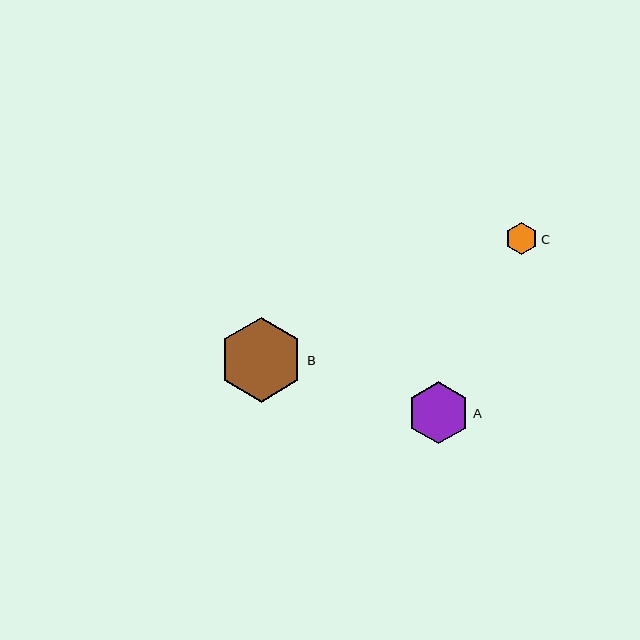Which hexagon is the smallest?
Hexagon C is the smallest with a size of approximately 32 pixels.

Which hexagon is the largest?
Hexagon B is the largest with a size of approximately 84 pixels.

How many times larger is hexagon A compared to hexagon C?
Hexagon A is approximately 1.9 times the size of hexagon C.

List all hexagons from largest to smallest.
From largest to smallest: B, A, C.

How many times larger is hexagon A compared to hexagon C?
Hexagon A is approximately 1.9 times the size of hexagon C.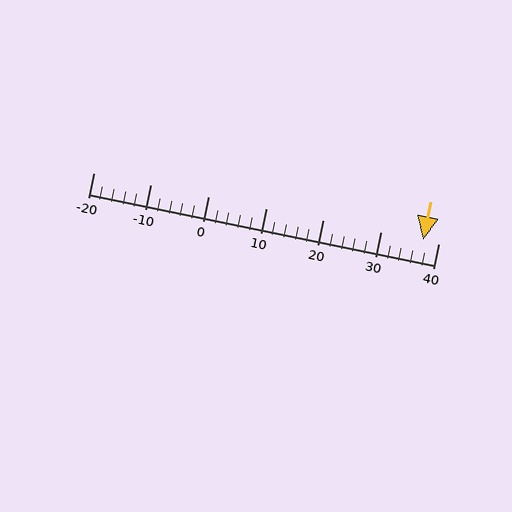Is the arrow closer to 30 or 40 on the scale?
The arrow is closer to 40.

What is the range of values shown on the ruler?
The ruler shows values from -20 to 40.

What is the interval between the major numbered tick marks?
The major tick marks are spaced 10 units apart.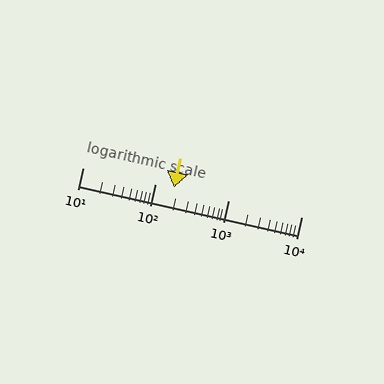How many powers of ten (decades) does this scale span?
The scale spans 3 decades, from 10 to 10000.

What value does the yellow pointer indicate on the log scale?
The pointer indicates approximately 180.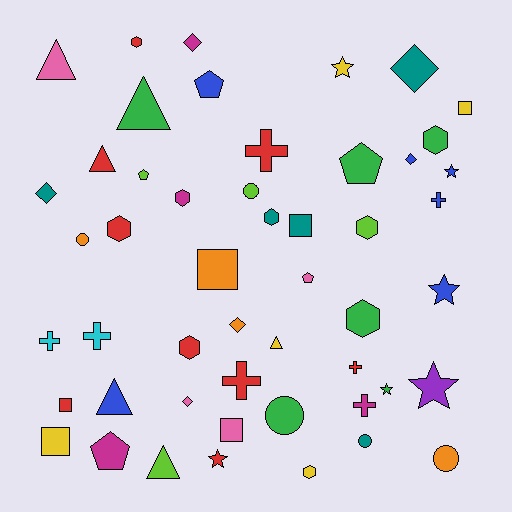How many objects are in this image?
There are 50 objects.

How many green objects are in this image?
There are 6 green objects.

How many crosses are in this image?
There are 7 crosses.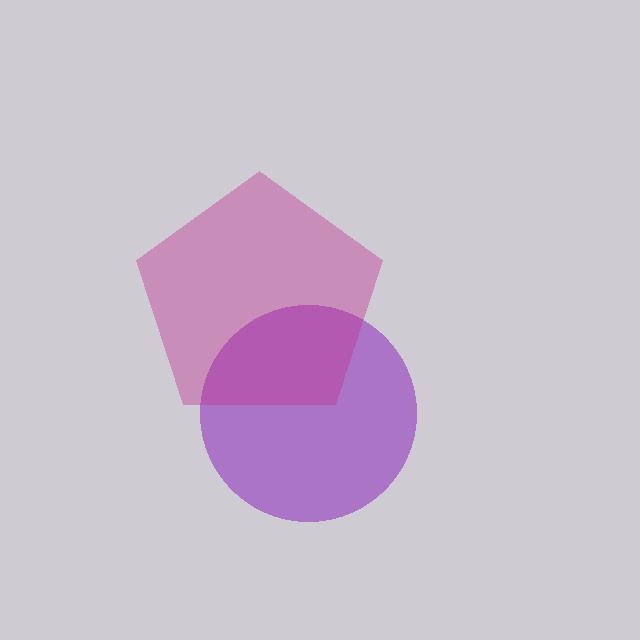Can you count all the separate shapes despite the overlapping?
Yes, there are 2 separate shapes.